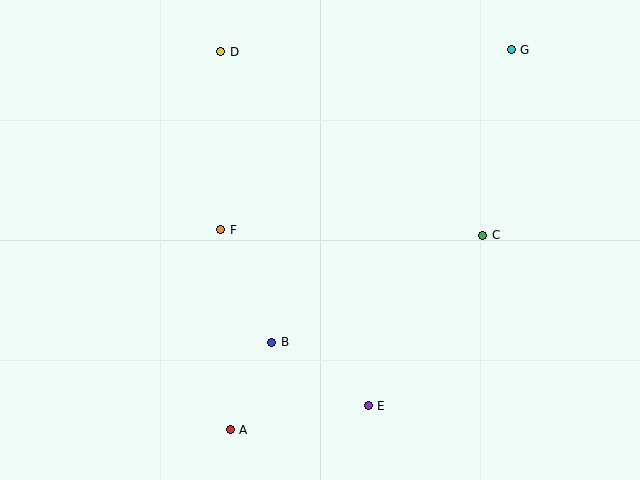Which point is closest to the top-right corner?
Point G is closest to the top-right corner.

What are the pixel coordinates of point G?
Point G is at (511, 50).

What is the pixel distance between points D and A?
The distance between D and A is 378 pixels.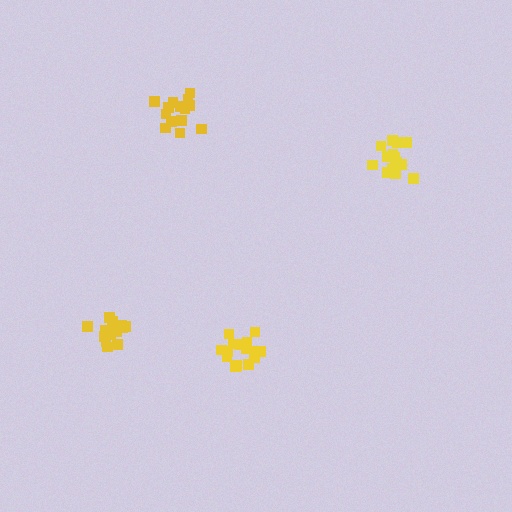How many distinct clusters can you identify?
There are 4 distinct clusters.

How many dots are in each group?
Group 1: 16 dots, Group 2: 14 dots, Group 3: 15 dots, Group 4: 14 dots (59 total).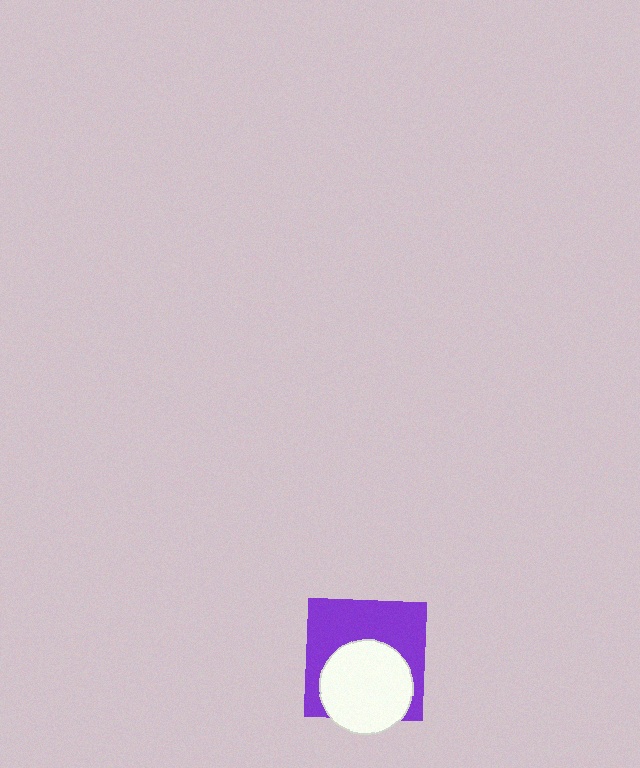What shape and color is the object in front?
The object in front is a white circle.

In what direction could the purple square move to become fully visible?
The purple square could move up. That would shift it out from behind the white circle entirely.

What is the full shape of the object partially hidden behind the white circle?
The partially hidden object is a purple square.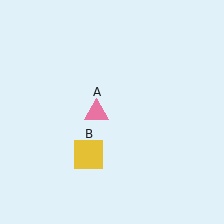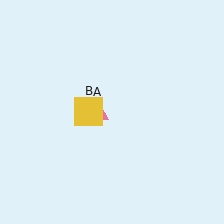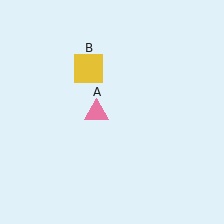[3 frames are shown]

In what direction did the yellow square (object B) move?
The yellow square (object B) moved up.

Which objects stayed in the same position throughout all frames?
Pink triangle (object A) remained stationary.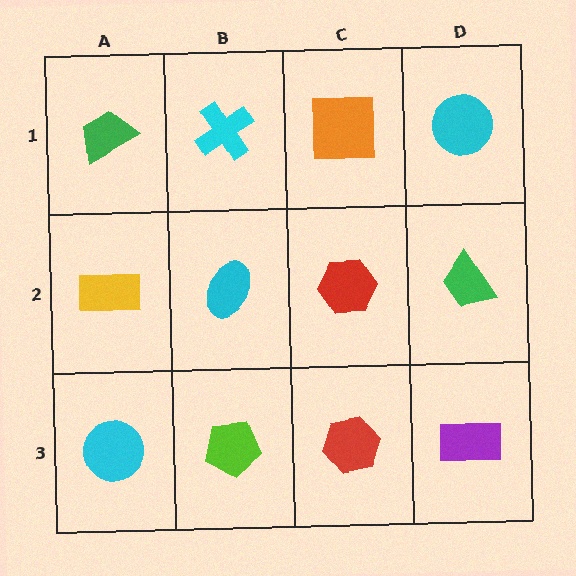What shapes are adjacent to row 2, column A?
A green trapezoid (row 1, column A), a cyan circle (row 3, column A), a cyan ellipse (row 2, column B).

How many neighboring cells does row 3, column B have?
3.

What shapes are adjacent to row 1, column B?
A cyan ellipse (row 2, column B), a green trapezoid (row 1, column A), an orange square (row 1, column C).